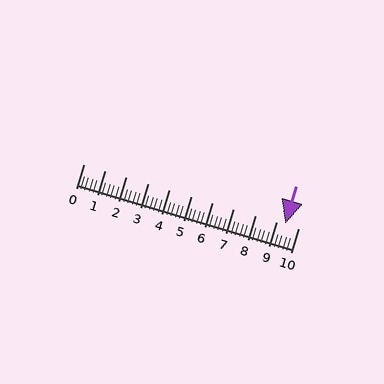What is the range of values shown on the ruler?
The ruler shows values from 0 to 10.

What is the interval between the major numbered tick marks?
The major tick marks are spaced 1 units apart.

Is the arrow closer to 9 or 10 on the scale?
The arrow is closer to 9.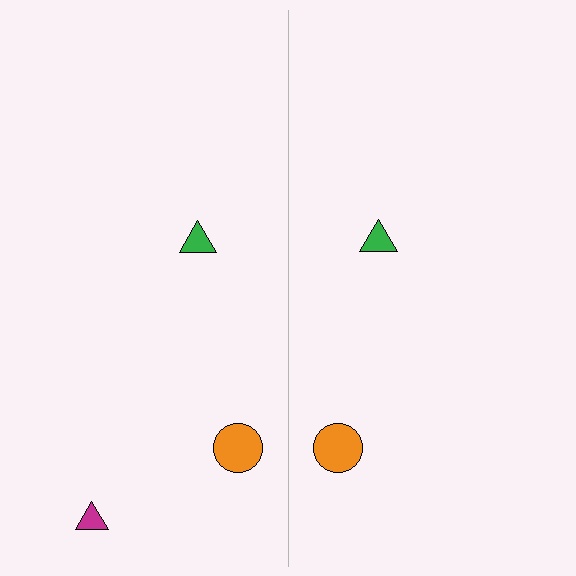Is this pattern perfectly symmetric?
No, the pattern is not perfectly symmetric. A magenta triangle is missing from the right side.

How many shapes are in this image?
There are 5 shapes in this image.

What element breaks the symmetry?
A magenta triangle is missing from the right side.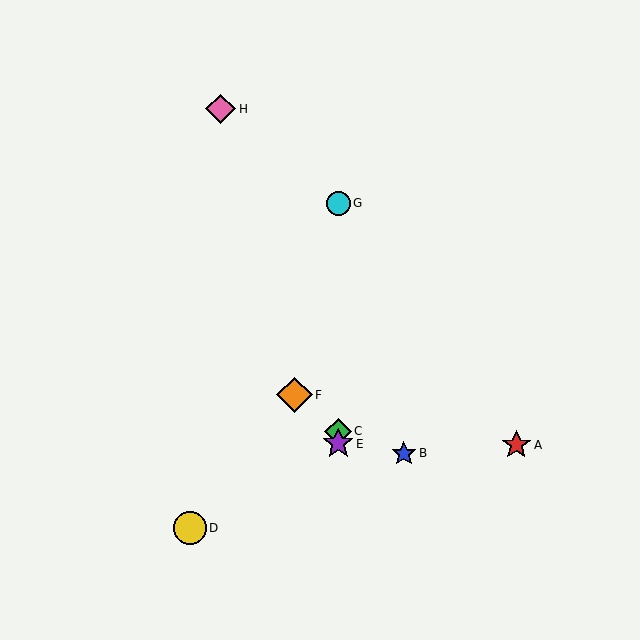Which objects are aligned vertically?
Objects C, E, G are aligned vertically.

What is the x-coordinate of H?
Object H is at x≈221.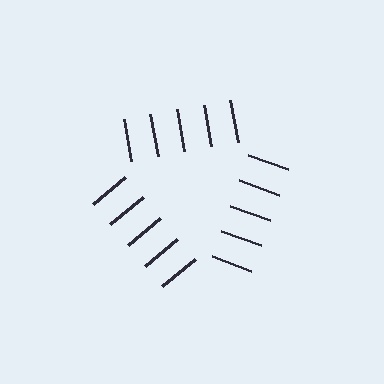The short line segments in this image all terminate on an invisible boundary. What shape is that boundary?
An illusory triangle — the line segments terminate on its edges but no continuous stroke is drawn.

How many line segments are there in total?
15 — 5 along each of the 3 edges.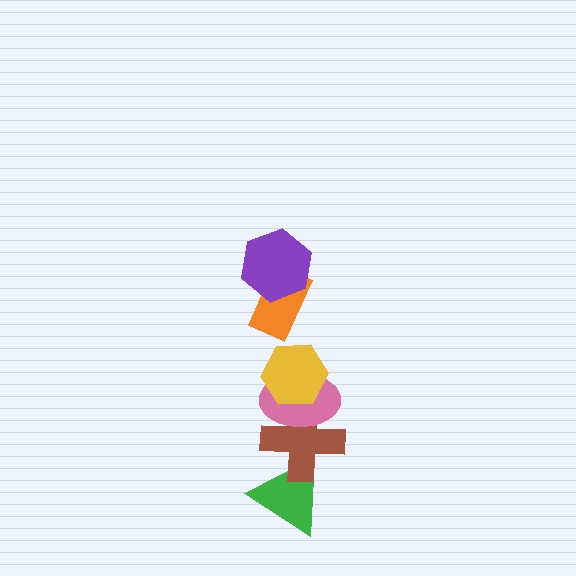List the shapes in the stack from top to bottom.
From top to bottom: the purple hexagon, the orange rectangle, the yellow hexagon, the pink ellipse, the brown cross, the green triangle.